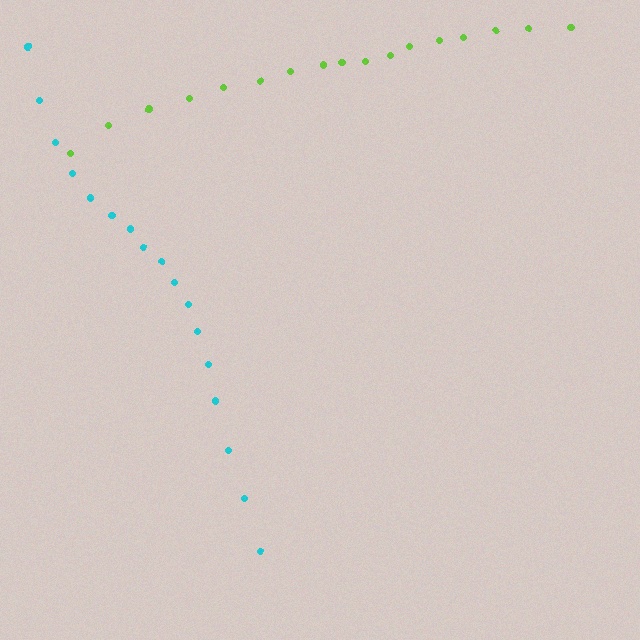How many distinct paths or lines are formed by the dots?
There are 2 distinct paths.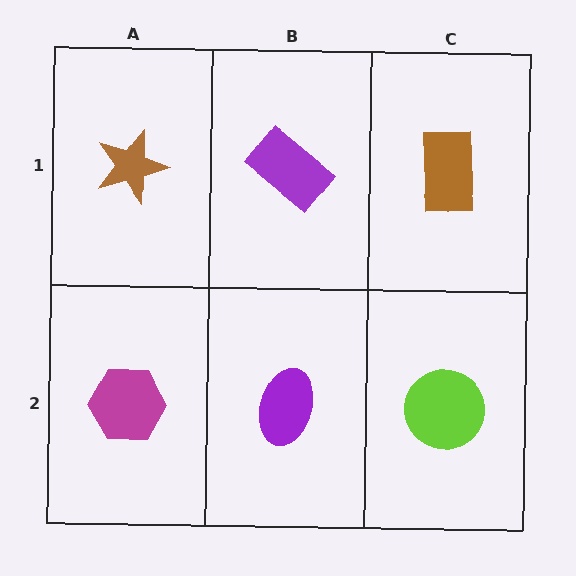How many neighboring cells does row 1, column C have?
2.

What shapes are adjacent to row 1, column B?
A purple ellipse (row 2, column B), a brown star (row 1, column A), a brown rectangle (row 1, column C).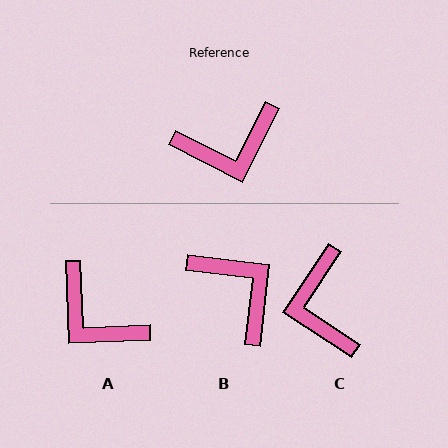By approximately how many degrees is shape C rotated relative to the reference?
Approximately 97 degrees clockwise.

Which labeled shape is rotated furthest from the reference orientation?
B, about 110 degrees away.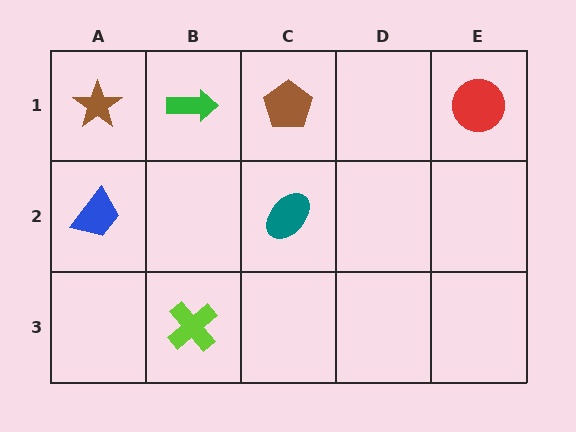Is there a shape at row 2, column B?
No, that cell is empty.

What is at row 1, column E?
A red circle.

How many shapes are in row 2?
2 shapes.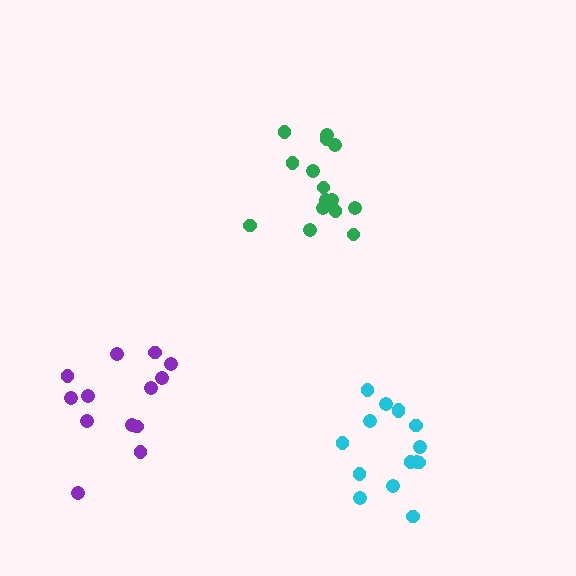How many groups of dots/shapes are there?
There are 3 groups.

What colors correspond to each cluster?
The clusters are colored: purple, green, cyan.